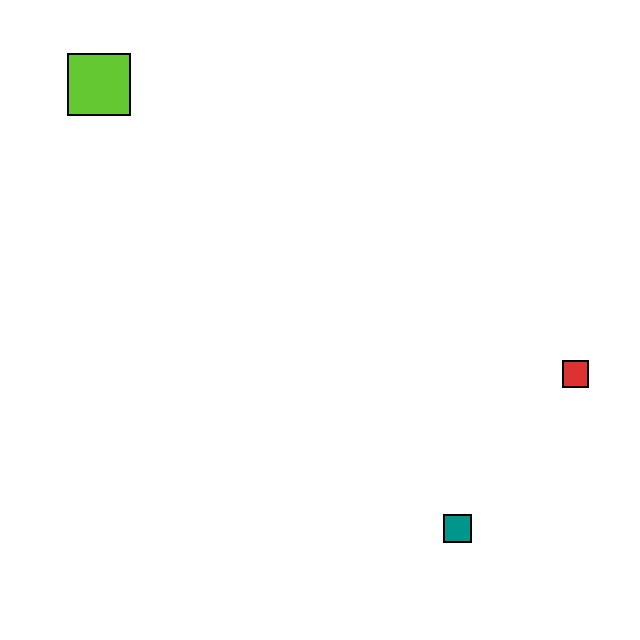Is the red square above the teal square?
Yes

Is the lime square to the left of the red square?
Yes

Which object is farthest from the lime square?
The teal square is farthest from the lime square.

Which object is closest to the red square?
The teal square is closest to the red square.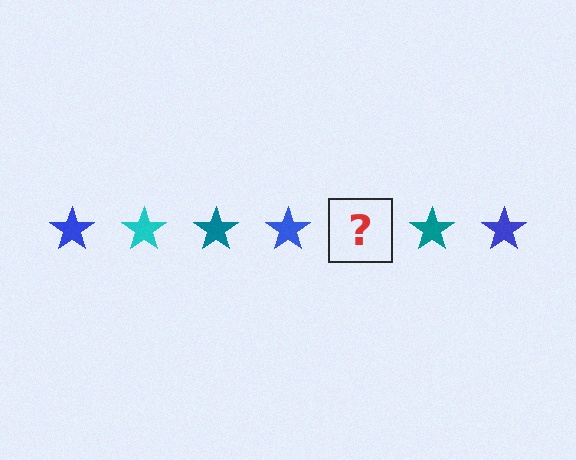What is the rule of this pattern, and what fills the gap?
The rule is that the pattern cycles through blue, cyan, teal stars. The gap should be filled with a cyan star.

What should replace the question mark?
The question mark should be replaced with a cyan star.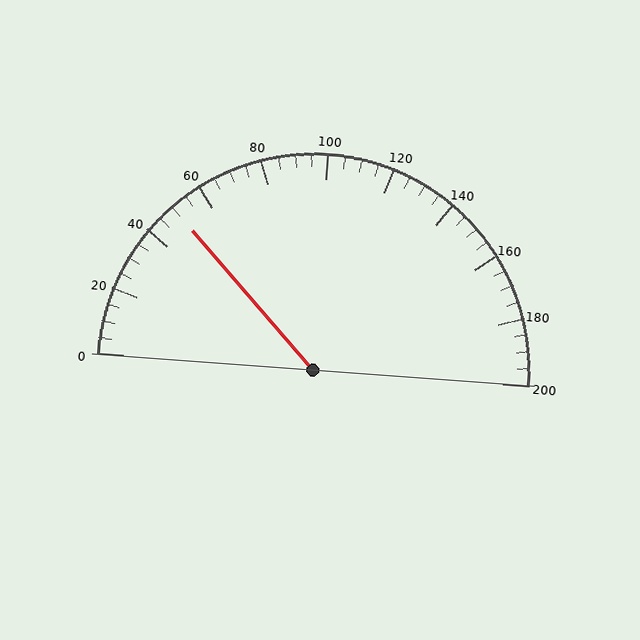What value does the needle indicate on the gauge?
The needle indicates approximately 50.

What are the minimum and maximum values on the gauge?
The gauge ranges from 0 to 200.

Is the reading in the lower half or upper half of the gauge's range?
The reading is in the lower half of the range (0 to 200).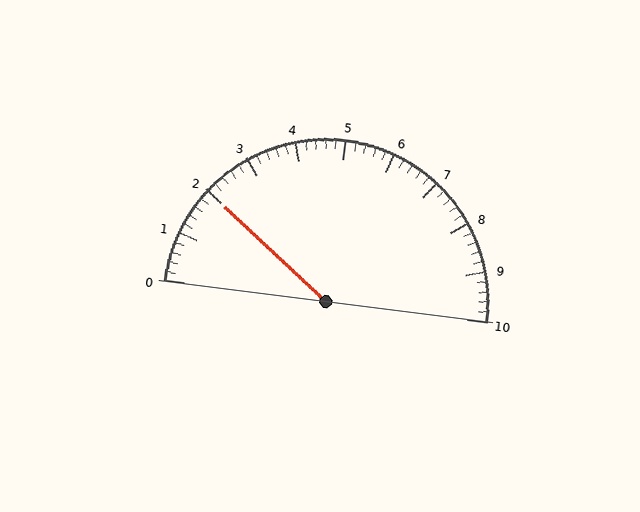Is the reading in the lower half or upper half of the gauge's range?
The reading is in the lower half of the range (0 to 10).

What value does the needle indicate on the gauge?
The needle indicates approximately 2.0.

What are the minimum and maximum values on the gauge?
The gauge ranges from 0 to 10.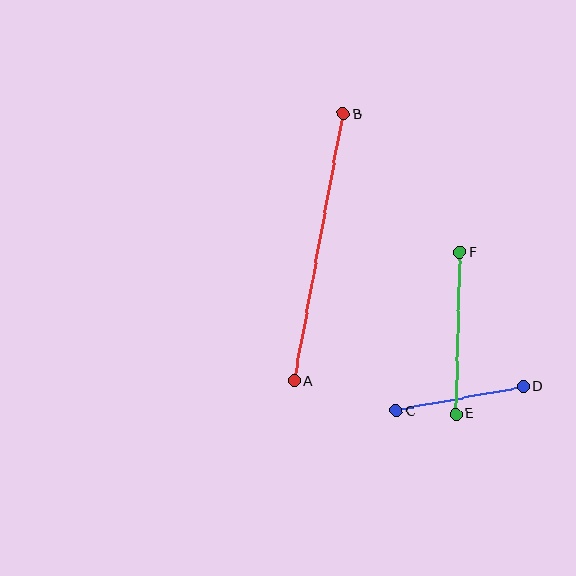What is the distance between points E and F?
The distance is approximately 162 pixels.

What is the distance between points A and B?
The distance is approximately 272 pixels.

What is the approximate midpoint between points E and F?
The midpoint is at approximately (458, 333) pixels.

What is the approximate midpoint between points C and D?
The midpoint is at approximately (460, 399) pixels.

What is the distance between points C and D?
The distance is approximately 129 pixels.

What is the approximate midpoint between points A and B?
The midpoint is at approximately (319, 247) pixels.